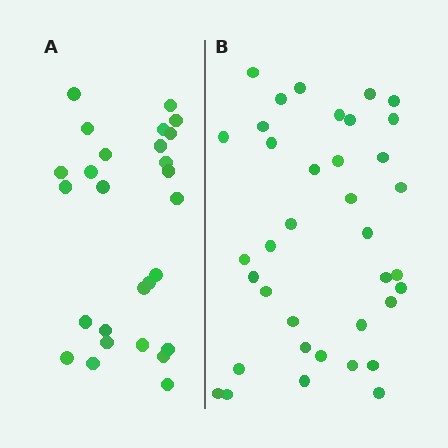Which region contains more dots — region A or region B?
Region B (the right region) has more dots.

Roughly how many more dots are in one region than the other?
Region B has roughly 10 or so more dots than region A.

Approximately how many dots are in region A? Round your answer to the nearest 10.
About 30 dots. (The exact count is 27, which rounds to 30.)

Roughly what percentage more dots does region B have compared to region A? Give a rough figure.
About 35% more.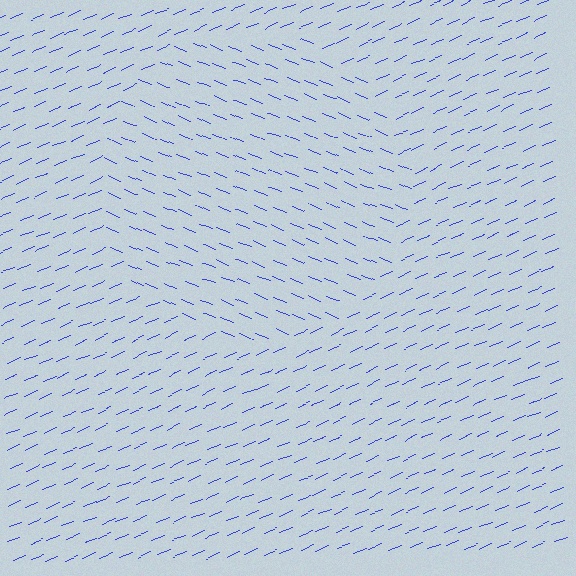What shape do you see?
I see a circle.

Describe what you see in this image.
The image is filled with small blue line segments. A circle region in the image has lines oriented differently from the surrounding lines, creating a visible texture boundary.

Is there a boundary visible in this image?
Yes, there is a texture boundary formed by a change in line orientation.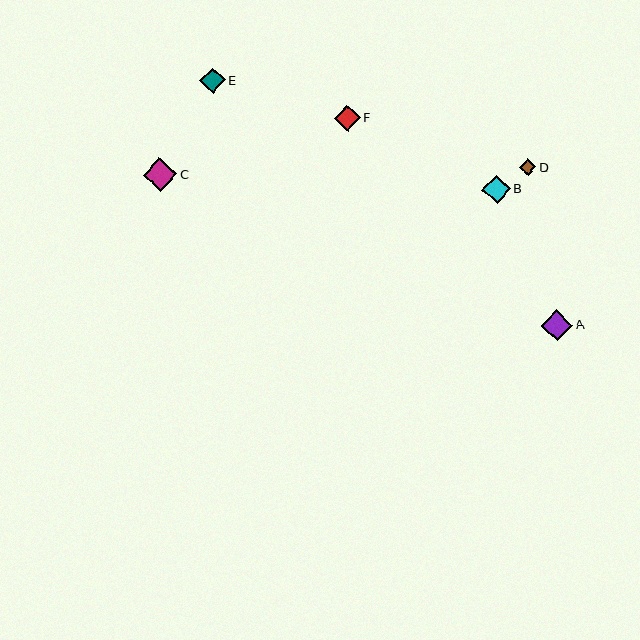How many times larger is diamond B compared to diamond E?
Diamond B is approximately 1.1 times the size of diamond E.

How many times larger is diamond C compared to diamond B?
Diamond C is approximately 1.2 times the size of diamond B.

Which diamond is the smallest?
Diamond D is the smallest with a size of approximately 17 pixels.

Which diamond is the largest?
Diamond C is the largest with a size of approximately 34 pixels.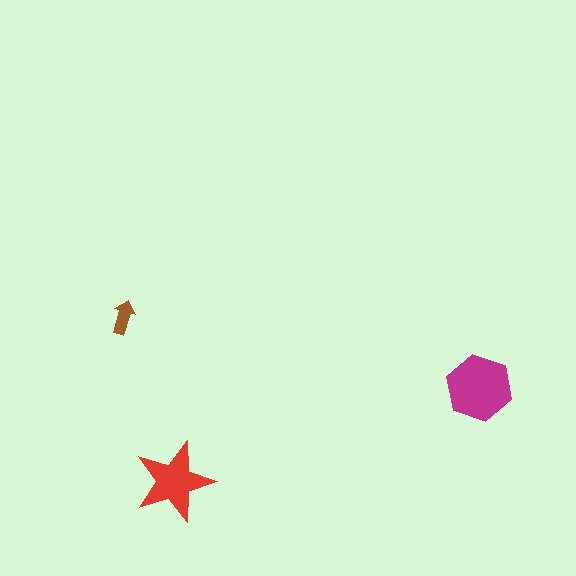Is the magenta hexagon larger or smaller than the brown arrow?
Larger.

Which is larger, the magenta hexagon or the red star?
The magenta hexagon.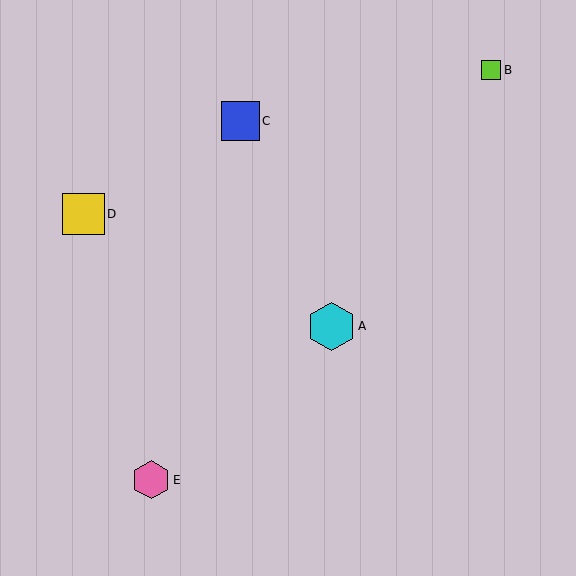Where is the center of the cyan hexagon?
The center of the cyan hexagon is at (331, 326).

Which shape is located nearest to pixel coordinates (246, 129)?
The blue square (labeled C) at (240, 121) is nearest to that location.